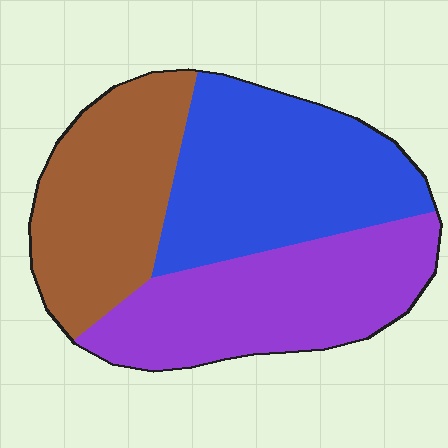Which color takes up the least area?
Brown, at roughly 30%.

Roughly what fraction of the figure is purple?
Purple takes up about one third (1/3) of the figure.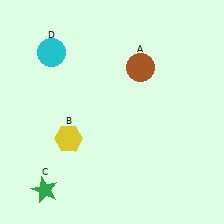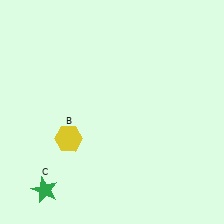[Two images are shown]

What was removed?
The cyan circle (D), the brown circle (A) were removed in Image 2.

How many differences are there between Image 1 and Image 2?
There are 2 differences between the two images.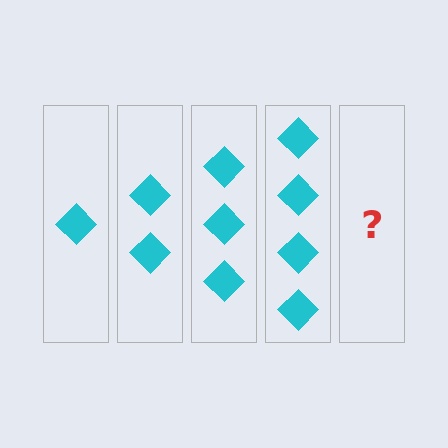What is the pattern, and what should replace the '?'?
The pattern is that each step adds one more diamond. The '?' should be 5 diamonds.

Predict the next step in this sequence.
The next step is 5 diamonds.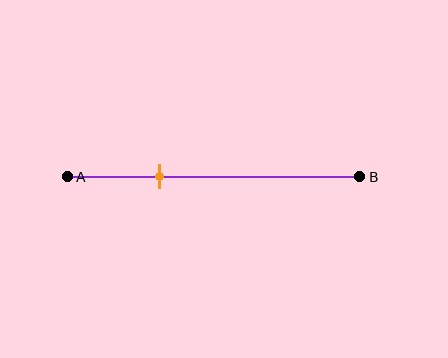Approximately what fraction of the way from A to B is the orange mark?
The orange mark is approximately 30% of the way from A to B.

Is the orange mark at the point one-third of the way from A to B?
Yes, the mark is approximately at the one-third point.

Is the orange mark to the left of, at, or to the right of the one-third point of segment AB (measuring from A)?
The orange mark is approximately at the one-third point of segment AB.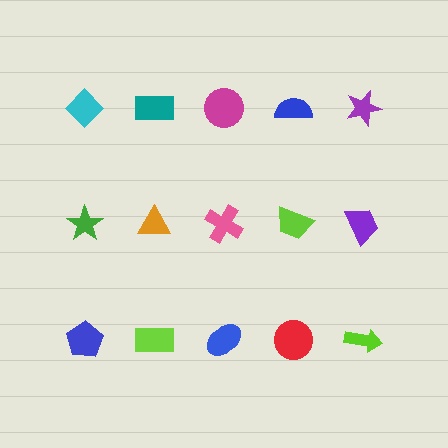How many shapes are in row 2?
5 shapes.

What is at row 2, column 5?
A purple trapezoid.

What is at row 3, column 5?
A lime arrow.